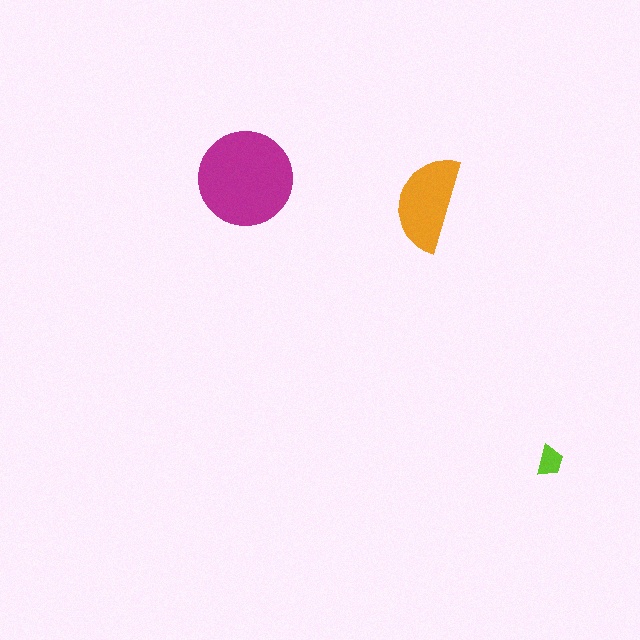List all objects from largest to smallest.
The magenta circle, the orange semicircle, the lime trapezoid.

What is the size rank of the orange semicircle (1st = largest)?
2nd.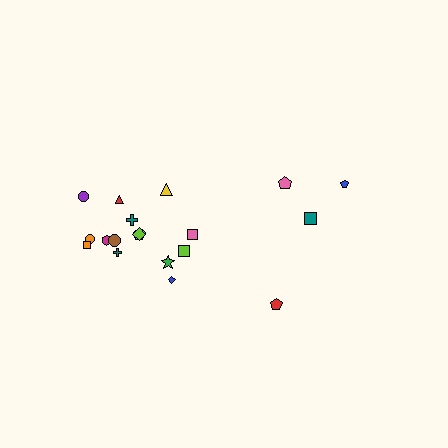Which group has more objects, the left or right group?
The left group.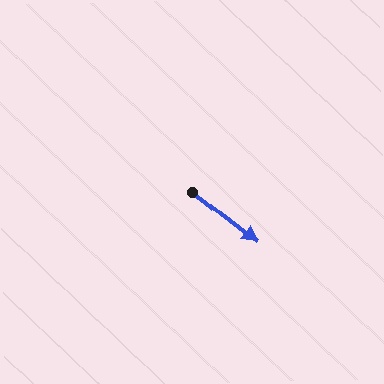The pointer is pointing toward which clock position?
Roughly 4 o'clock.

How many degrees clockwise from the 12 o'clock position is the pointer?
Approximately 128 degrees.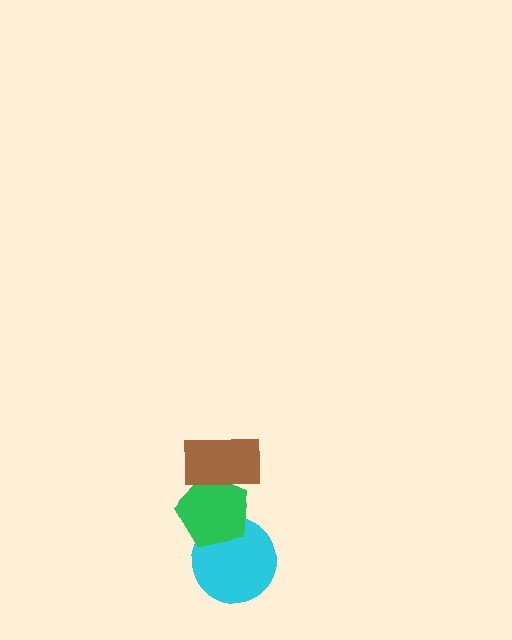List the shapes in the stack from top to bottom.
From top to bottom: the brown rectangle, the green pentagon, the cyan circle.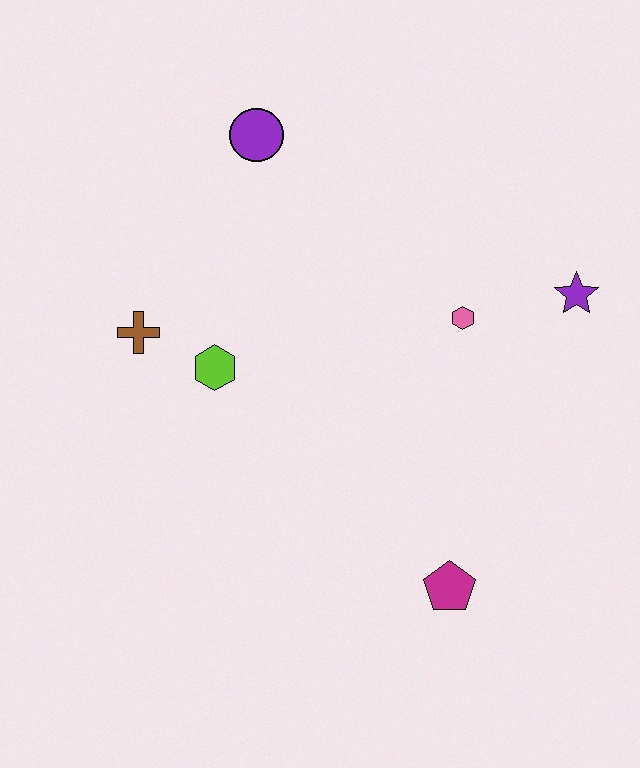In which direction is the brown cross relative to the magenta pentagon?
The brown cross is to the left of the magenta pentagon.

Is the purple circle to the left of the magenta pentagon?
Yes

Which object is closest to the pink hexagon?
The purple star is closest to the pink hexagon.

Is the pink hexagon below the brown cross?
No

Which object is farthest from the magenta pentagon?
The purple circle is farthest from the magenta pentagon.